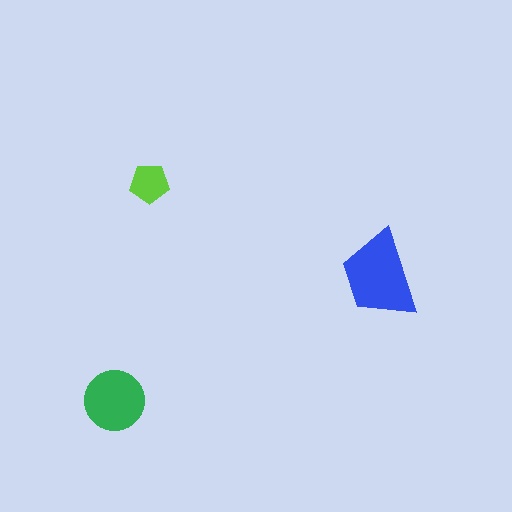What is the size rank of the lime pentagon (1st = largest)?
3rd.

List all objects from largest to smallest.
The blue trapezoid, the green circle, the lime pentagon.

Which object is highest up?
The lime pentagon is topmost.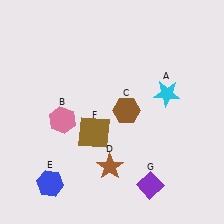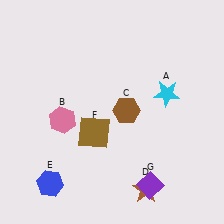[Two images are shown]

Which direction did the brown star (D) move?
The brown star (D) moved right.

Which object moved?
The brown star (D) moved right.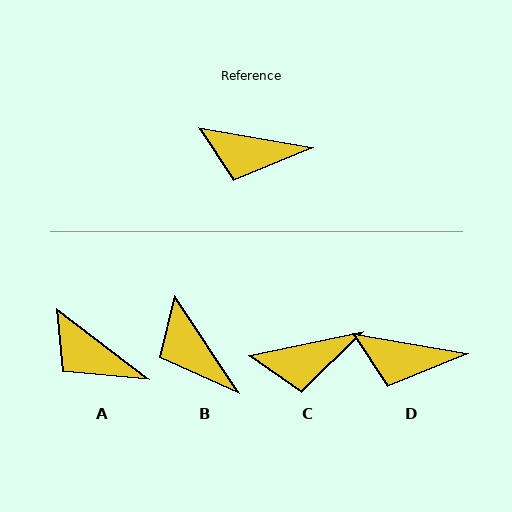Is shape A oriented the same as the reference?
No, it is off by about 28 degrees.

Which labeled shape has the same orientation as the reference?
D.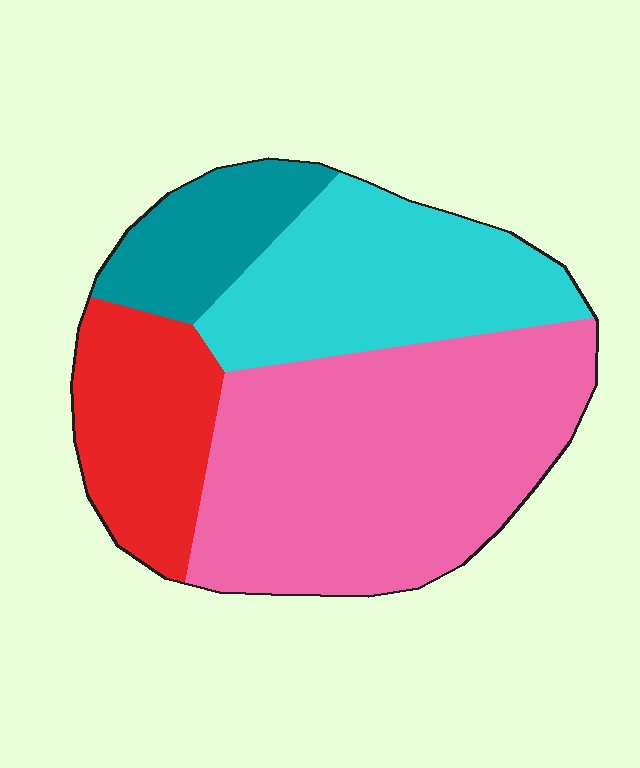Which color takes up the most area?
Pink, at roughly 45%.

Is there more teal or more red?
Red.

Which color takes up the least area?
Teal, at roughly 10%.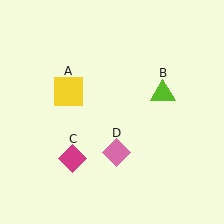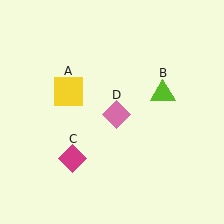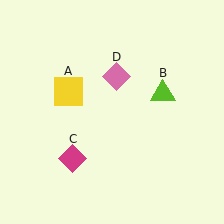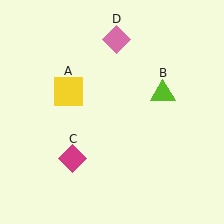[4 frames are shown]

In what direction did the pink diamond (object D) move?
The pink diamond (object D) moved up.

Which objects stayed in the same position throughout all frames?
Yellow square (object A) and lime triangle (object B) and magenta diamond (object C) remained stationary.